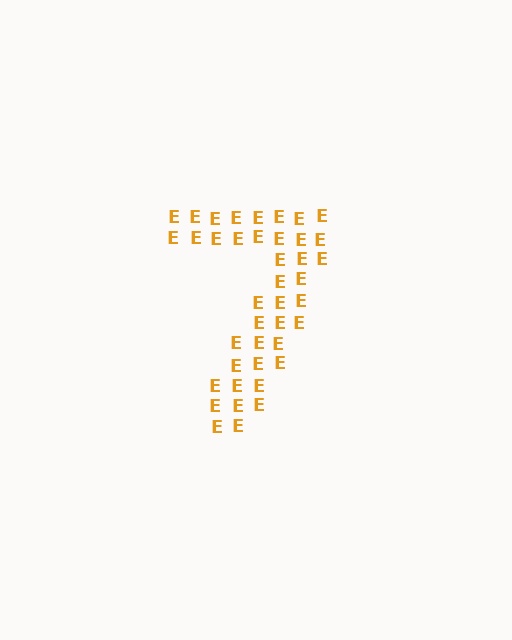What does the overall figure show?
The overall figure shows the digit 7.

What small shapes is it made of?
It is made of small letter E's.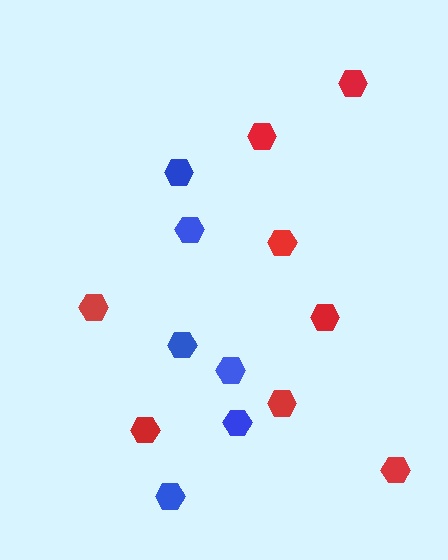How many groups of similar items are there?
There are 2 groups: one group of red hexagons (8) and one group of blue hexagons (6).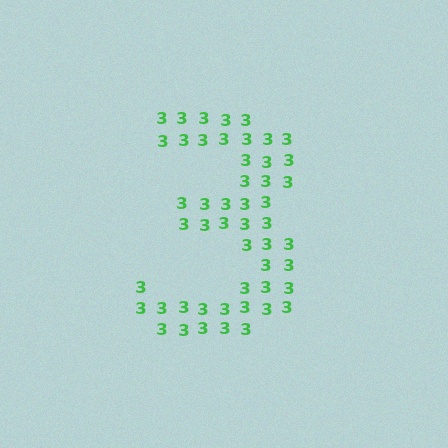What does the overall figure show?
The overall figure shows the digit 3.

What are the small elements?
The small elements are digit 3's.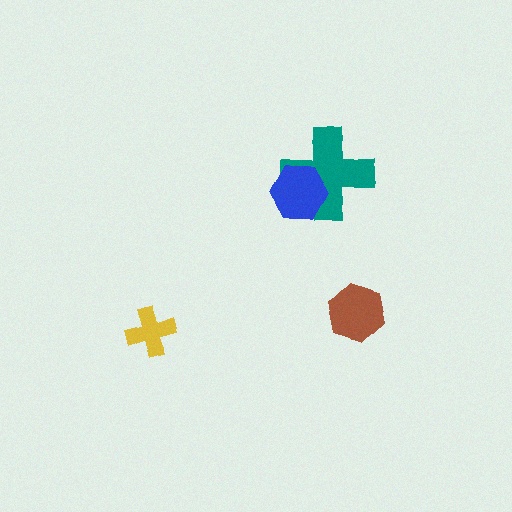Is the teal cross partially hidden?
Yes, it is partially covered by another shape.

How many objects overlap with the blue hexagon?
1 object overlaps with the blue hexagon.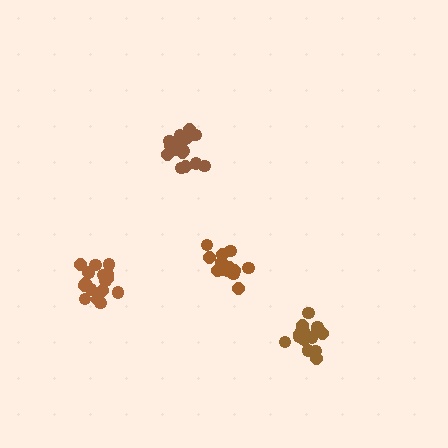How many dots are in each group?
Group 1: 18 dots, Group 2: 14 dots, Group 3: 16 dots, Group 4: 18 dots (66 total).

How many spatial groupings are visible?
There are 4 spatial groupings.